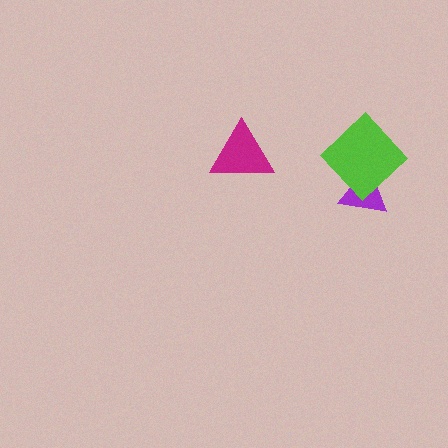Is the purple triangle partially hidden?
Yes, it is partially covered by another shape.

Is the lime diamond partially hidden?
No, no other shape covers it.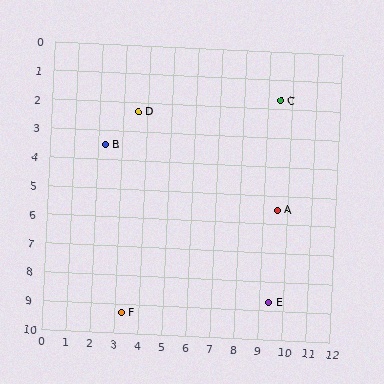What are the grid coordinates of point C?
Point C is at approximately (9.5, 1.7).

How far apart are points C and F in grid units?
Points C and F are about 9.8 grid units apart.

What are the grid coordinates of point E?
Point E is at approximately (9.4, 8.7).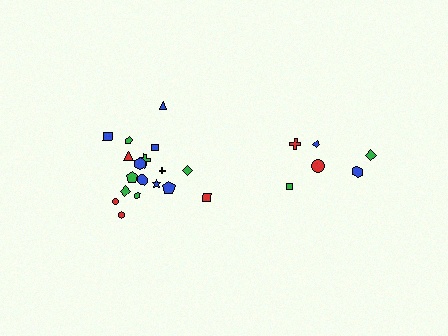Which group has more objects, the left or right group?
The left group.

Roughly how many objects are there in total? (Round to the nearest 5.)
Roughly 25 objects in total.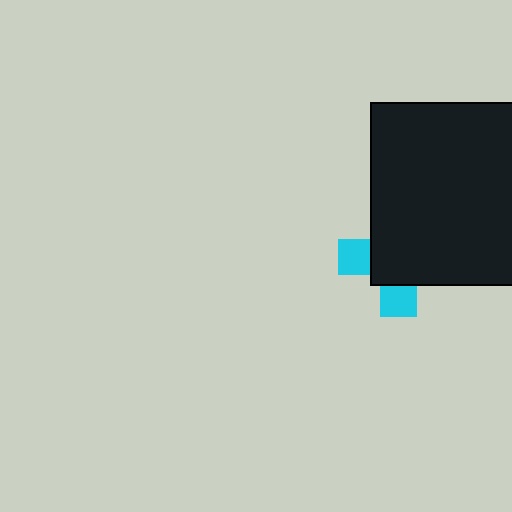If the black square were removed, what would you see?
You would see the complete cyan cross.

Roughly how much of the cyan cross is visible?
A small part of it is visible (roughly 31%).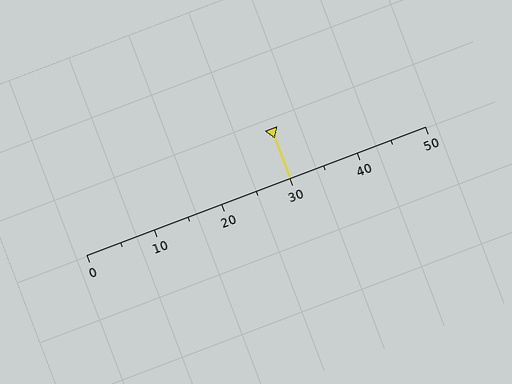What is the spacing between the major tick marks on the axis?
The major ticks are spaced 10 apart.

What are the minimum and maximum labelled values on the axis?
The axis runs from 0 to 50.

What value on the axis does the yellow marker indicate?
The marker indicates approximately 30.